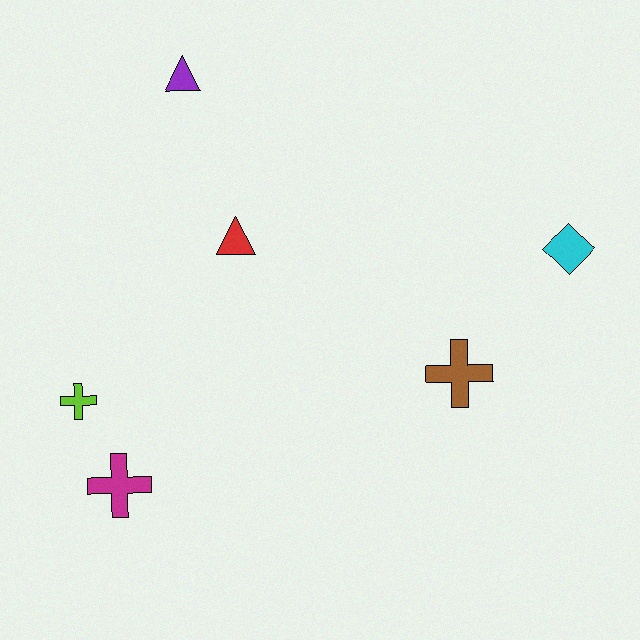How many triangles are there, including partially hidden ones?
There are 2 triangles.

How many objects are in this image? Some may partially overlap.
There are 6 objects.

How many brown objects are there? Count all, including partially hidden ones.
There is 1 brown object.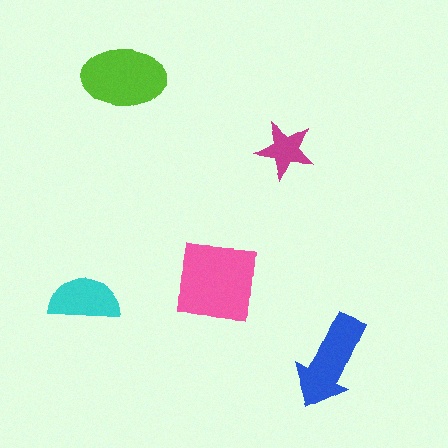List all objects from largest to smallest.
The pink square, the lime ellipse, the blue arrow, the cyan semicircle, the magenta star.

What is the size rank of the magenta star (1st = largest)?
5th.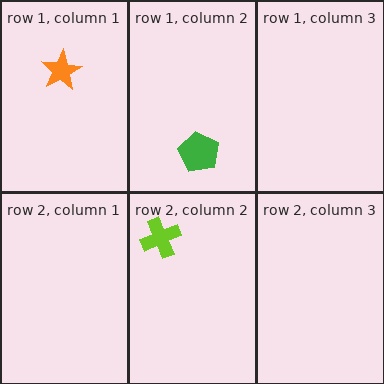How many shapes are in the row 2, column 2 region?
1.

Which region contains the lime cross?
The row 2, column 2 region.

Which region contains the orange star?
The row 1, column 1 region.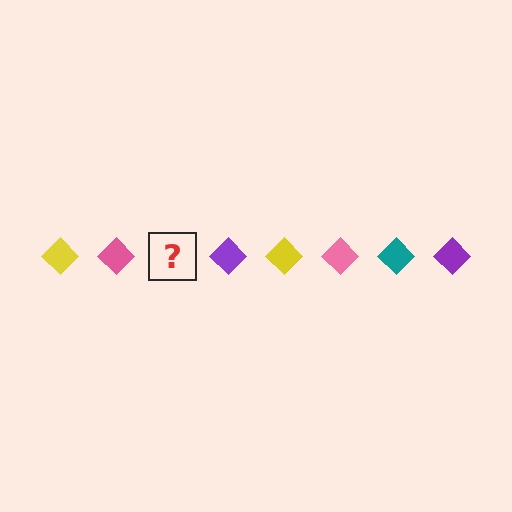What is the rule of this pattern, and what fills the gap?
The rule is that the pattern cycles through yellow, pink, teal, purple diamonds. The gap should be filled with a teal diamond.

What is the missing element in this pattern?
The missing element is a teal diamond.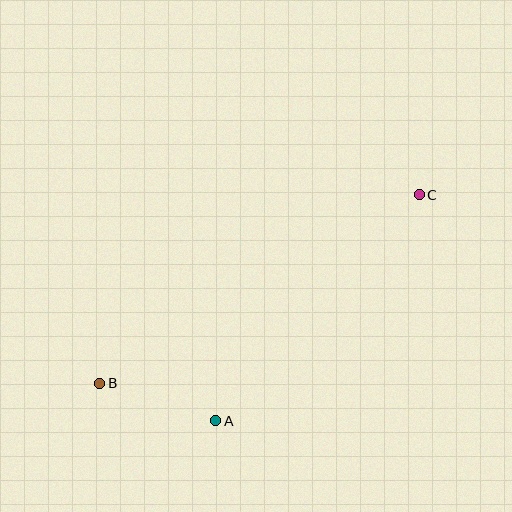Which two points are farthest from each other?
Points B and C are farthest from each other.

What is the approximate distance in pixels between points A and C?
The distance between A and C is approximately 304 pixels.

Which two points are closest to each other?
Points A and B are closest to each other.